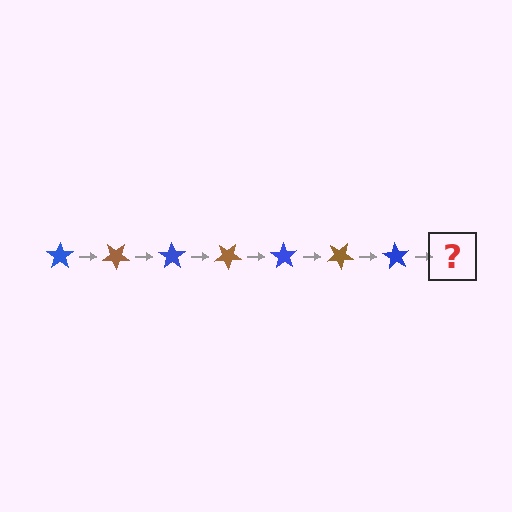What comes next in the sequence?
The next element should be a brown star, rotated 245 degrees from the start.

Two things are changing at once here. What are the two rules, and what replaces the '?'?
The two rules are that it rotates 35 degrees each step and the color cycles through blue and brown. The '?' should be a brown star, rotated 245 degrees from the start.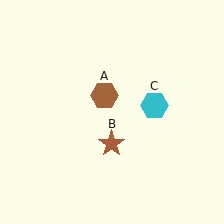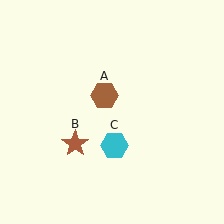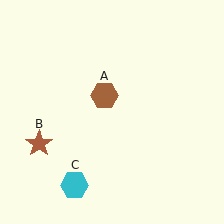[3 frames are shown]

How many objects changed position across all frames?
2 objects changed position: brown star (object B), cyan hexagon (object C).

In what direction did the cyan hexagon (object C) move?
The cyan hexagon (object C) moved down and to the left.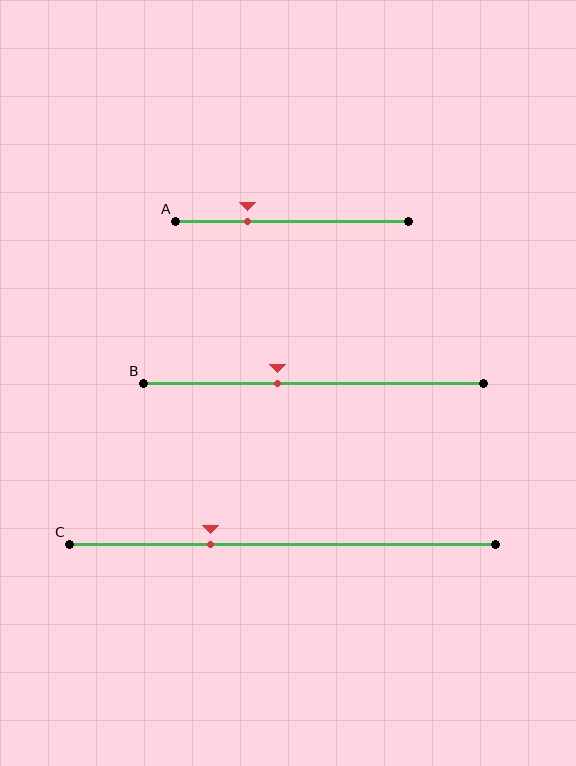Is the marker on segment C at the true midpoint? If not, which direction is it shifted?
No, the marker on segment C is shifted to the left by about 17% of the segment length.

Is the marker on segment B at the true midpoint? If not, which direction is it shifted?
No, the marker on segment B is shifted to the left by about 11% of the segment length.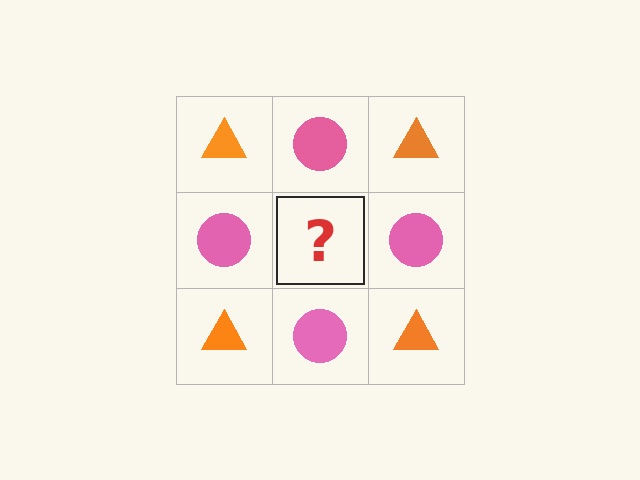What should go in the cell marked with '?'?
The missing cell should contain an orange triangle.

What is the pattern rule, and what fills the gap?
The rule is that it alternates orange triangle and pink circle in a checkerboard pattern. The gap should be filled with an orange triangle.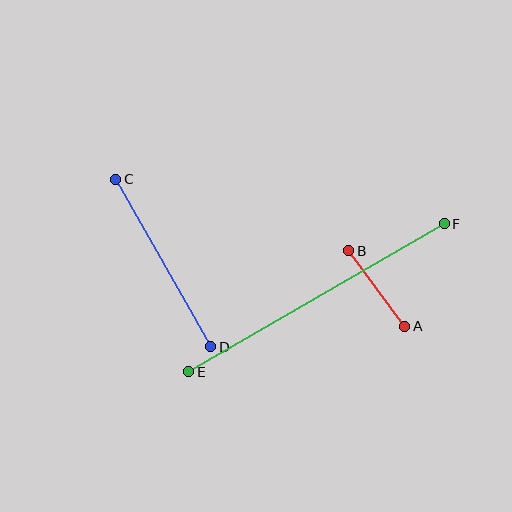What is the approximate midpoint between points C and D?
The midpoint is at approximately (163, 263) pixels.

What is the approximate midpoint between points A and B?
The midpoint is at approximately (377, 289) pixels.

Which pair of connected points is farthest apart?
Points E and F are farthest apart.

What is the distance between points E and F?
The distance is approximately 295 pixels.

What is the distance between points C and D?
The distance is approximately 192 pixels.